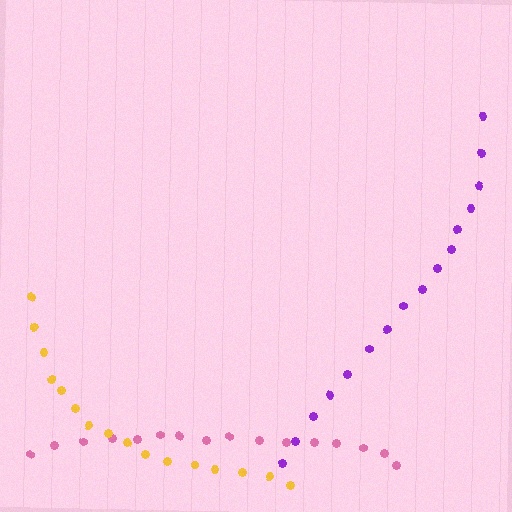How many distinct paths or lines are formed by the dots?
There are 3 distinct paths.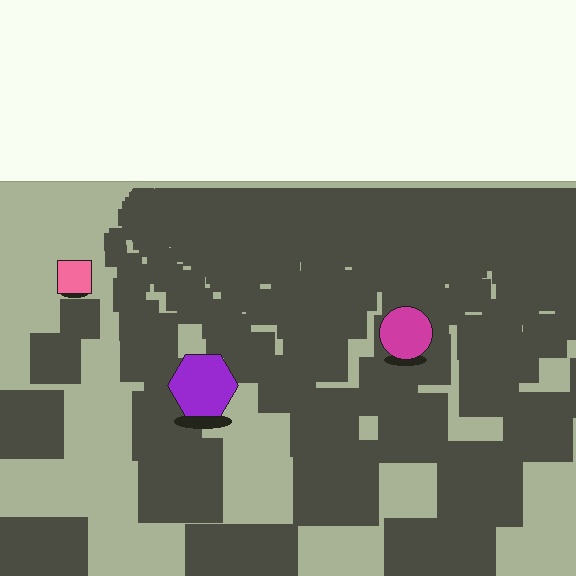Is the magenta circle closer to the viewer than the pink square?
Yes. The magenta circle is closer — you can tell from the texture gradient: the ground texture is coarser near it.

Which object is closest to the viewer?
The purple hexagon is closest. The texture marks near it are larger and more spread out.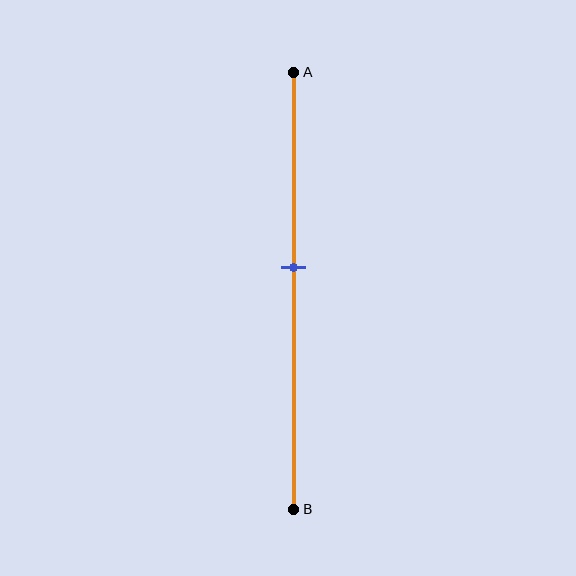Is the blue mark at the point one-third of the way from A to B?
No, the mark is at about 45% from A, not at the 33% one-third point.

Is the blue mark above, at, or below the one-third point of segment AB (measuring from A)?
The blue mark is below the one-third point of segment AB.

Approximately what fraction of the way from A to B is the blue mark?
The blue mark is approximately 45% of the way from A to B.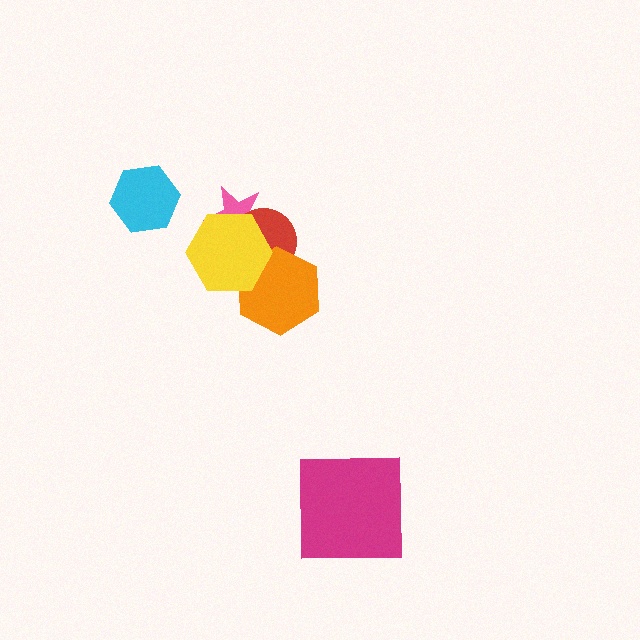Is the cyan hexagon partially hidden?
No, no other shape covers it.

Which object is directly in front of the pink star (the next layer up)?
The red circle is directly in front of the pink star.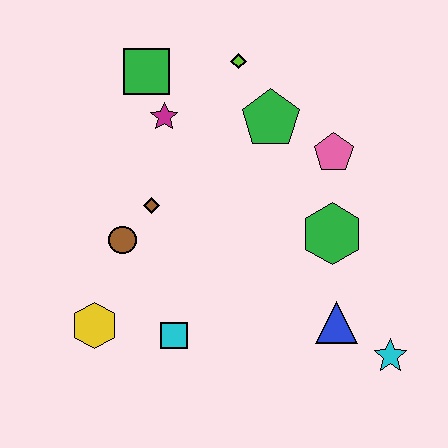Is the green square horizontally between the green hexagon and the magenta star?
No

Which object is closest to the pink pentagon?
The green pentagon is closest to the pink pentagon.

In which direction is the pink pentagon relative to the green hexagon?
The pink pentagon is above the green hexagon.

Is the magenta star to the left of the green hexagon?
Yes